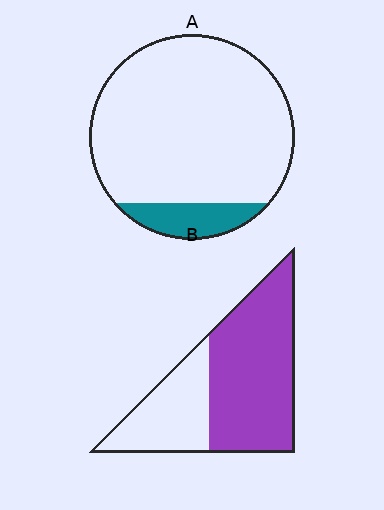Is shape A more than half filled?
No.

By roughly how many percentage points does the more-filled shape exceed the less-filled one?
By roughly 55 percentage points (B over A).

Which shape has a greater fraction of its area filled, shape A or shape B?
Shape B.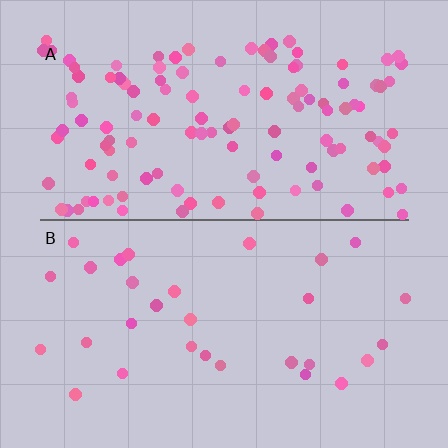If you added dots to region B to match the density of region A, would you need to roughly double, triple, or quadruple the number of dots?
Approximately quadruple.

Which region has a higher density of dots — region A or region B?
A (the top).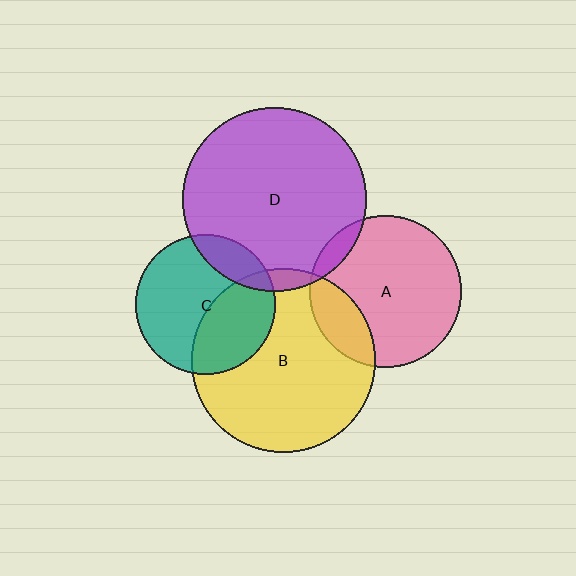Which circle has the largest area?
Circle D (purple).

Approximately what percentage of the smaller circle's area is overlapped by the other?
Approximately 5%.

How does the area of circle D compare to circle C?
Approximately 1.7 times.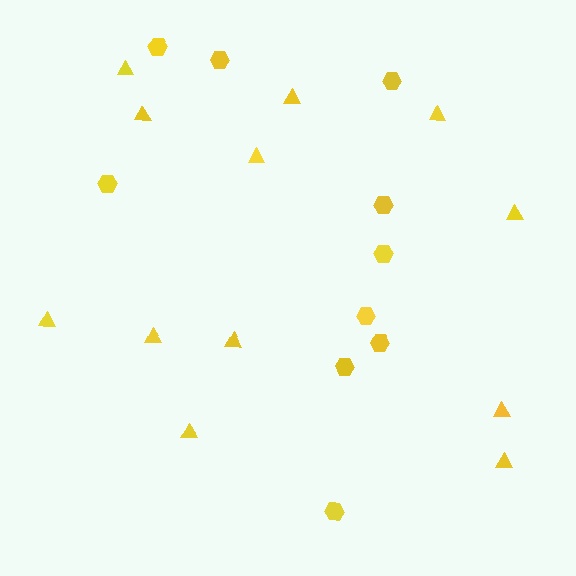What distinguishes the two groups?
There are 2 groups: one group of hexagons (10) and one group of triangles (12).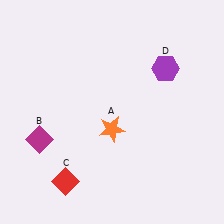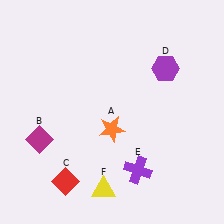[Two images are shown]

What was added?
A purple cross (E), a yellow triangle (F) were added in Image 2.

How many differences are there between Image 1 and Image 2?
There are 2 differences between the two images.